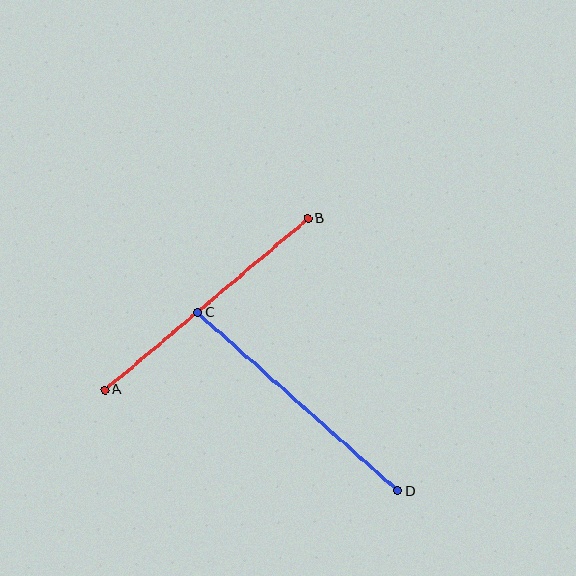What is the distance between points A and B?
The distance is approximately 265 pixels.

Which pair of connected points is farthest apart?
Points C and D are farthest apart.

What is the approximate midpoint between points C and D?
The midpoint is at approximately (298, 402) pixels.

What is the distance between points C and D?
The distance is approximately 269 pixels.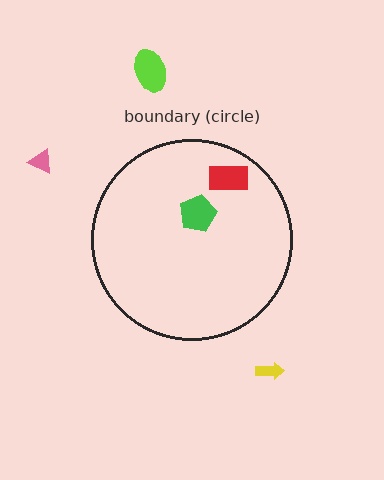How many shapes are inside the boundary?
2 inside, 3 outside.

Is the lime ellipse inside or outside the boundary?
Outside.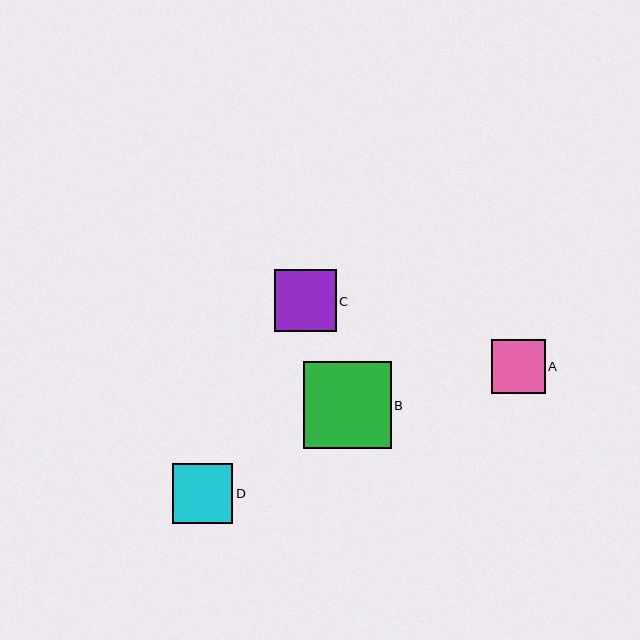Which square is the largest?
Square B is the largest with a size of approximately 87 pixels.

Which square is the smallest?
Square A is the smallest with a size of approximately 54 pixels.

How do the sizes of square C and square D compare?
Square C and square D are approximately the same size.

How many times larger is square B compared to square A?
Square B is approximately 1.6 times the size of square A.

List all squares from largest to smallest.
From largest to smallest: B, C, D, A.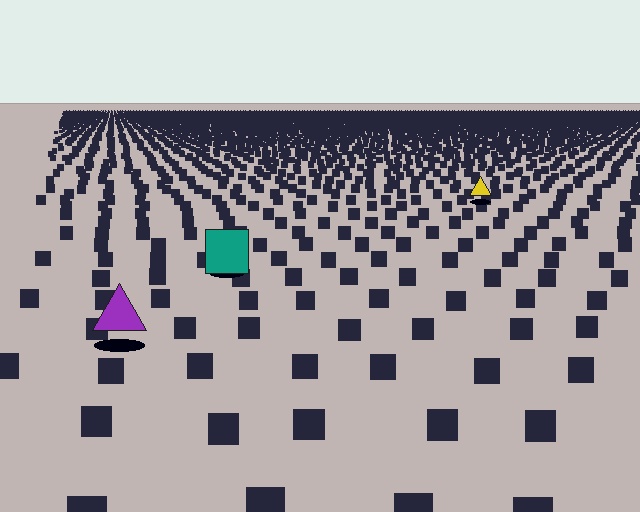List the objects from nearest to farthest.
From nearest to farthest: the purple triangle, the teal square, the yellow triangle.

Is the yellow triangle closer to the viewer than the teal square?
No. The teal square is closer — you can tell from the texture gradient: the ground texture is coarser near it.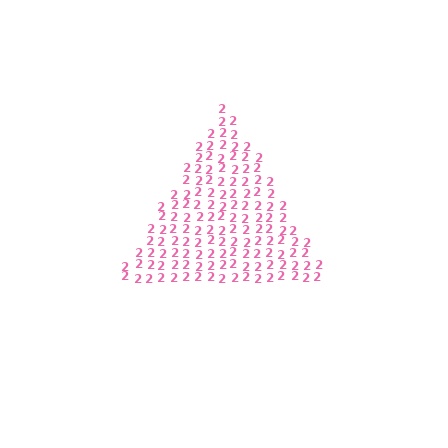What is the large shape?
The large shape is a triangle.